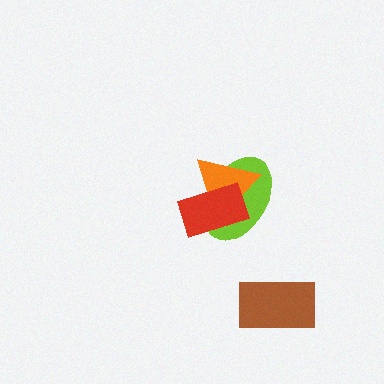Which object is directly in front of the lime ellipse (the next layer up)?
The orange triangle is directly in front of the lime ellipse.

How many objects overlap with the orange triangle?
2 objects overlap with the orange triangle.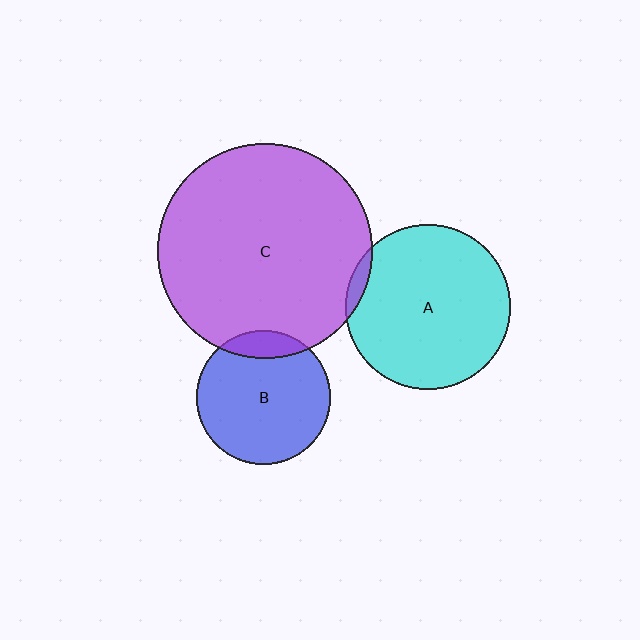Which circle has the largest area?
Circle C (purple).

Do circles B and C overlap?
Yes.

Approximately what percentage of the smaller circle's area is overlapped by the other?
Approximately 10%.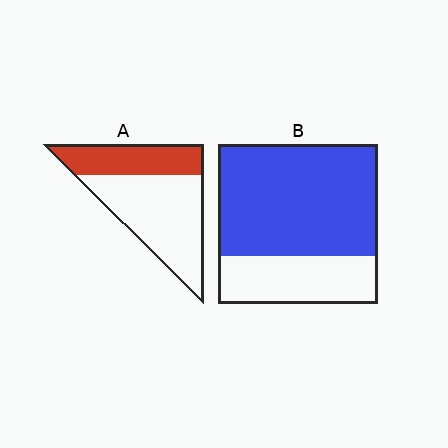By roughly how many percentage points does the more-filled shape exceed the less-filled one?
By roughly 35 percentage points (B over A).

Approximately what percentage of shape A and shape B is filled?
A is approximately 35% and B is approximately 70%.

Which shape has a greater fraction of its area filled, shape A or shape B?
Shape B.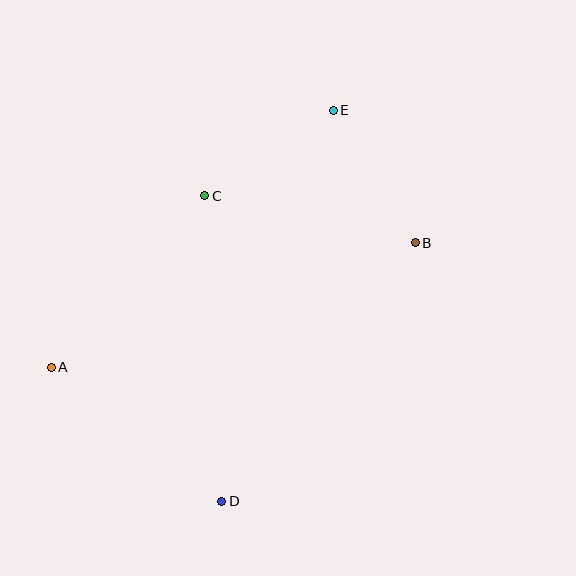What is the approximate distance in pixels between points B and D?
The distance between B and D is approximately 323 pixels.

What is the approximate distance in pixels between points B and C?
The distance between B and C is approximately 216 pixels.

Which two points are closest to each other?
Points C and E are closest to each other.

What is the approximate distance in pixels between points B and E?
The distance between B and E is approximately 156 pixels.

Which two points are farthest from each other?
Points D and E are farthest from each other.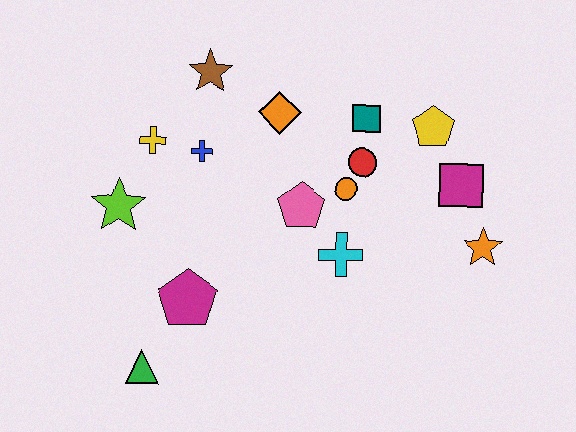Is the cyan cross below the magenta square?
Yes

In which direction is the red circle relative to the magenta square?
The red circle is to the left of the magenta square.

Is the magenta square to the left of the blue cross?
No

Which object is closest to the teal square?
The red circle is closest to the teal square.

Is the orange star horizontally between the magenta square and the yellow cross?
No